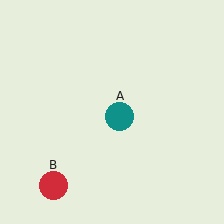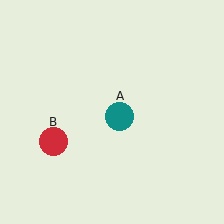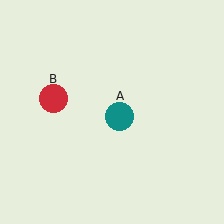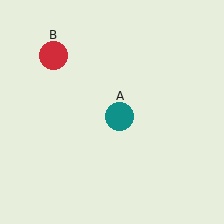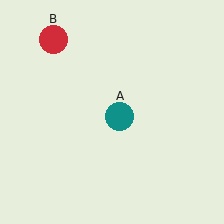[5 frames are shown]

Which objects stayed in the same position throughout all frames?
Teal circle (object A) remained stationary.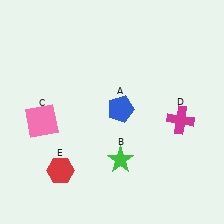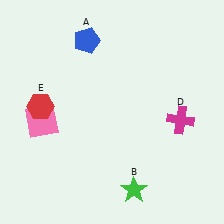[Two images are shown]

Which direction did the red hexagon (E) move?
The red hexagon (E) moved up.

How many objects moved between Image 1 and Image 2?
3 objects moved between the two images.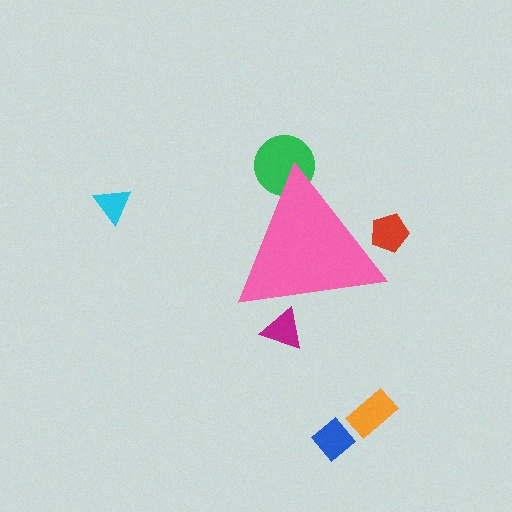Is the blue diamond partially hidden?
No, the blue diamond is fully visible.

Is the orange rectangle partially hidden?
No, the orange rectangle is fully visible.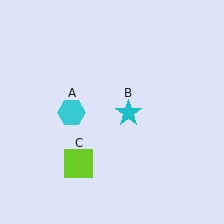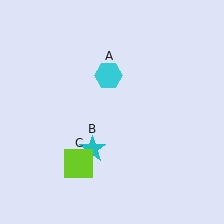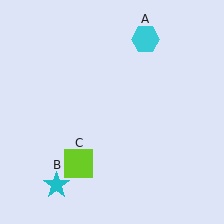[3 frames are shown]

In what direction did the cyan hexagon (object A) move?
The cyan hexagon (object A) moved up and to the right.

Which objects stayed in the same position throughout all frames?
Lime square (object C) remained stationary.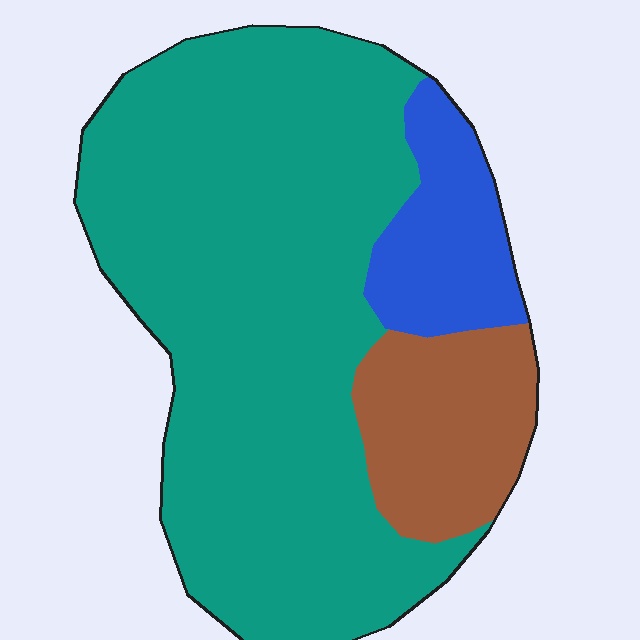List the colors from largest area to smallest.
From largest to smallest: teal, brown, blue.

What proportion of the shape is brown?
Brown covers roughly 15% of the shape.